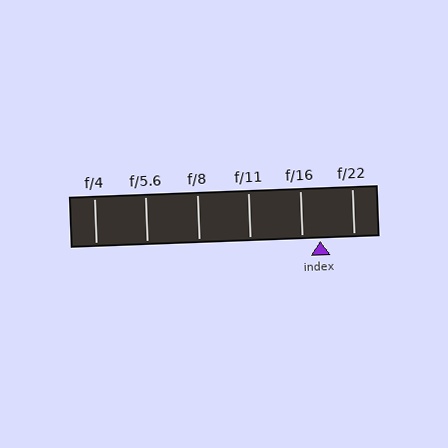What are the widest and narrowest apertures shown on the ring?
The widest aperture shown is f/4 and the narrowest is f/22.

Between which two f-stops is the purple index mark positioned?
The index mark is between f/16 and f/22.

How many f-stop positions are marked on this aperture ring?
There are 6 f-stop positions marked.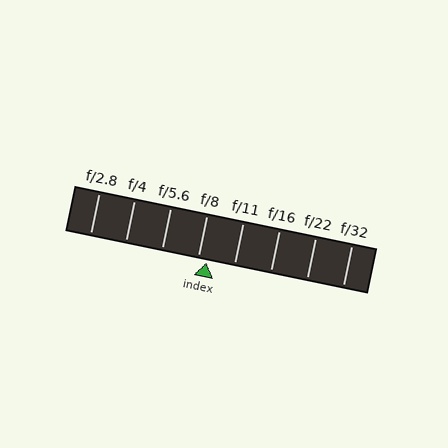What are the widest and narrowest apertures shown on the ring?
The widest aperture shown is f/2.8 and the narrowest is f/32.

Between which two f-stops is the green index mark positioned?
The index mark is between f/8 and f/11.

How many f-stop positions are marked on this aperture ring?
There are 8 f-stop positions marked.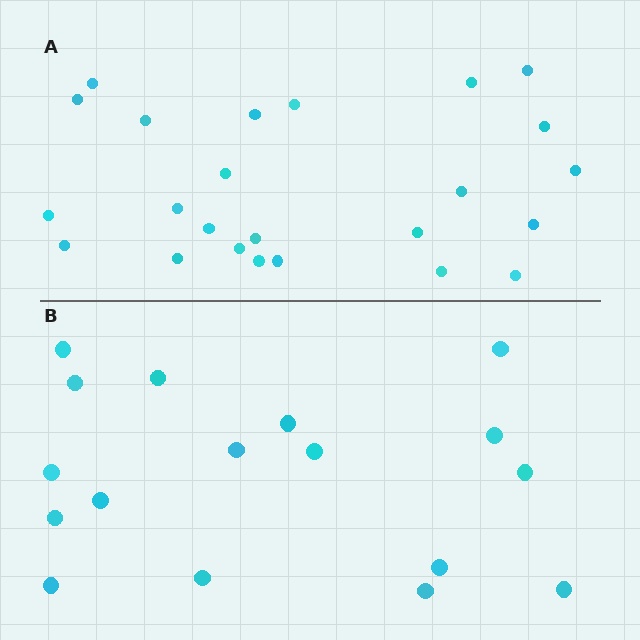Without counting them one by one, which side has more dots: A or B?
Region A (the top region) has more dots.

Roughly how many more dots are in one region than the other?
Region A has roughly 8 or so more dots than region B.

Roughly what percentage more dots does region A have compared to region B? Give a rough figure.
About 40% more.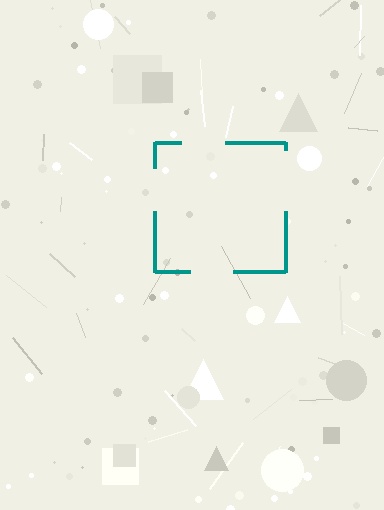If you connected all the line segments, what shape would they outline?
They would outline a square.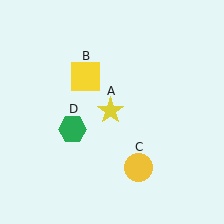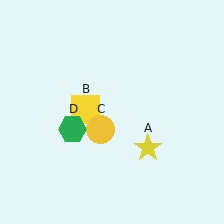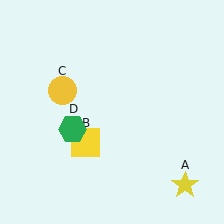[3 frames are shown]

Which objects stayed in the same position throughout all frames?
Green hexagon (object D) remained stationary.